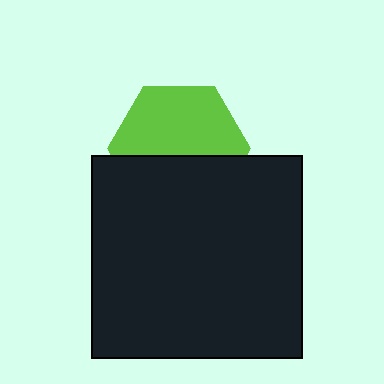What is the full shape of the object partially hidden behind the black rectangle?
The partially hidden object is a lime hexagon.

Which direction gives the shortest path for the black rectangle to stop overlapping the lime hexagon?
Moving down gives the shortest separation.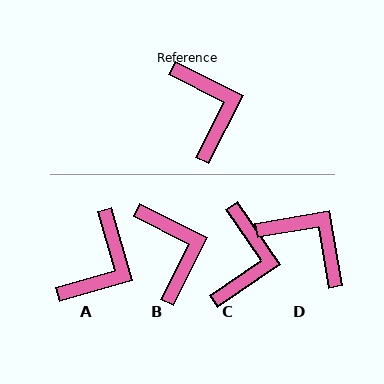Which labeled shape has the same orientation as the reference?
B.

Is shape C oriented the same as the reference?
No, it is off by about 29 degrees.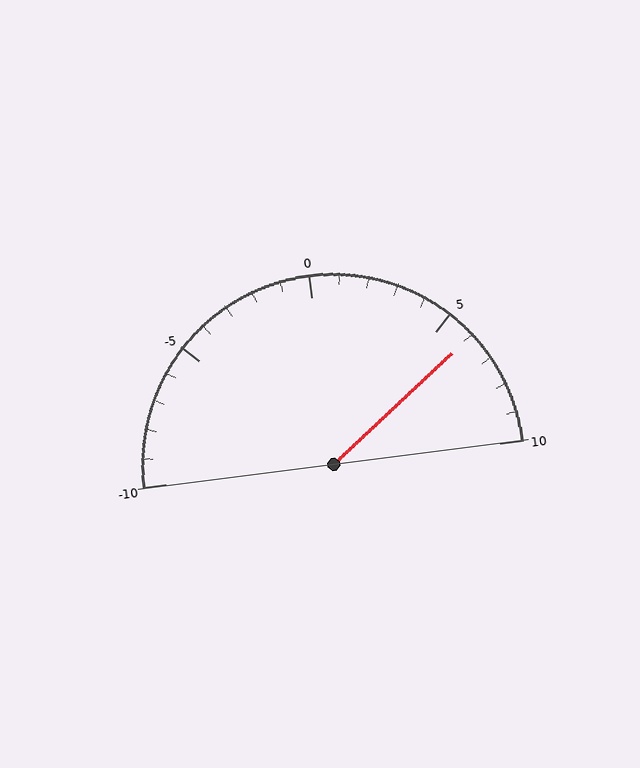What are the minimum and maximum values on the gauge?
The gauge ranges from -10 to 10.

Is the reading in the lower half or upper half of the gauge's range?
The reading is in the upper half of the range (-10 to 10).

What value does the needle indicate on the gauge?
The needle indicates approximately 6.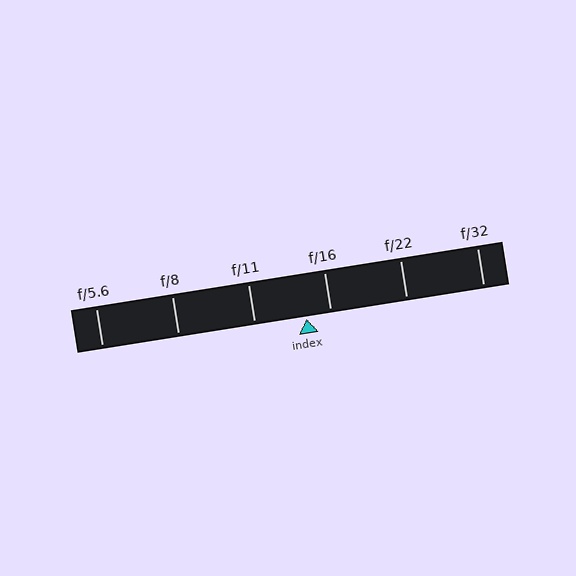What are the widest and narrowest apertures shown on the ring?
The widest aperture shown is f/5.6 and the narrowest is f/32.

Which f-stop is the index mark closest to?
The index mark is closest to f/16.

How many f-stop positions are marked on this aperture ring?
There are 6 f-stop positions marked.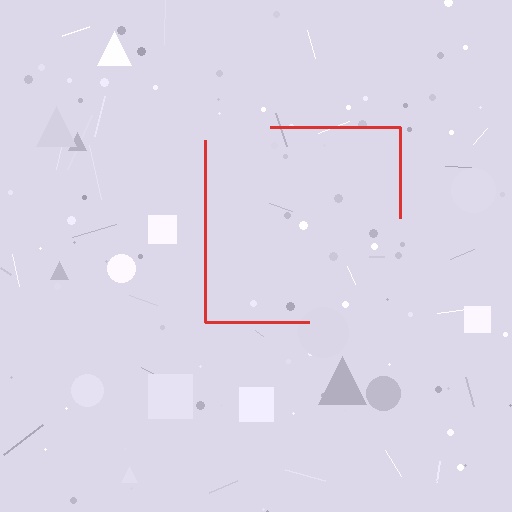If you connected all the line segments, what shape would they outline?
They would outline a square.